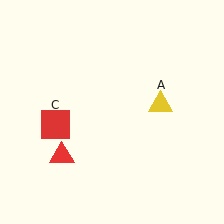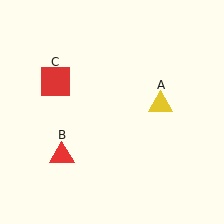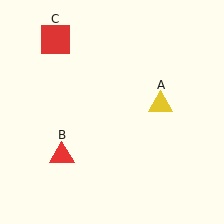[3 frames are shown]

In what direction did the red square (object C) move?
The red square (object C) moved up.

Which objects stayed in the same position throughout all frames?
Yellow triangle (object A) and red triangle (object B) remained stationary.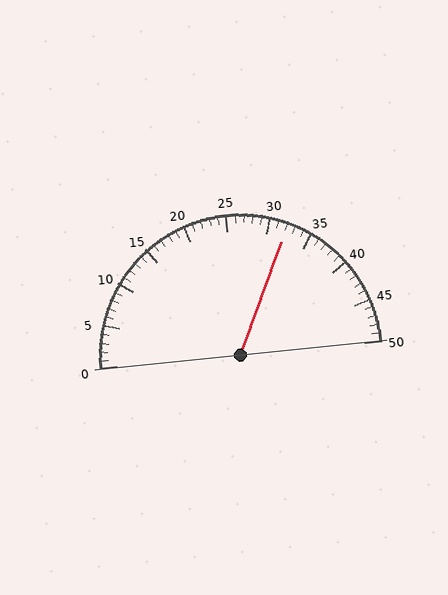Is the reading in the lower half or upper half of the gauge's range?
The reading is in the upper half of the range (0 to 50).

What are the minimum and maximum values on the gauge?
The gauge ranges from 0 to 50.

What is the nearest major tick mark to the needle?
The nearest major tick mark is 30.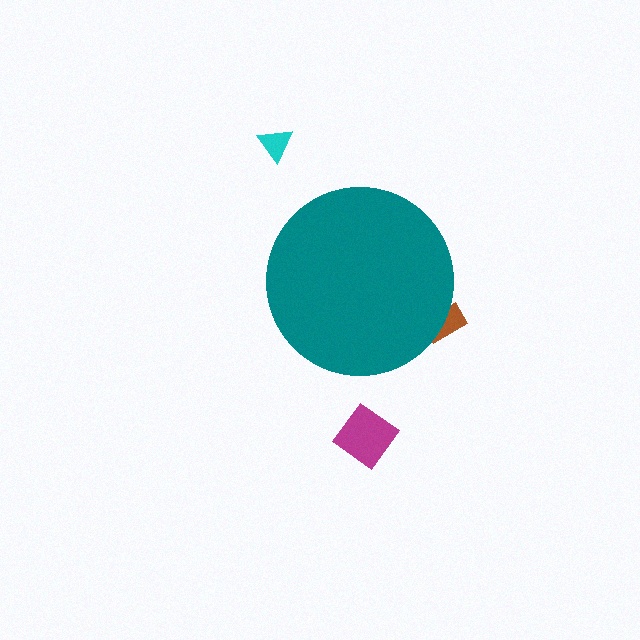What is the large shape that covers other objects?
A teal circle.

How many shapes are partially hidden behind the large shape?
1 shape is partially hidden.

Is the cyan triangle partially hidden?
No, the cyan triangle is fully visible.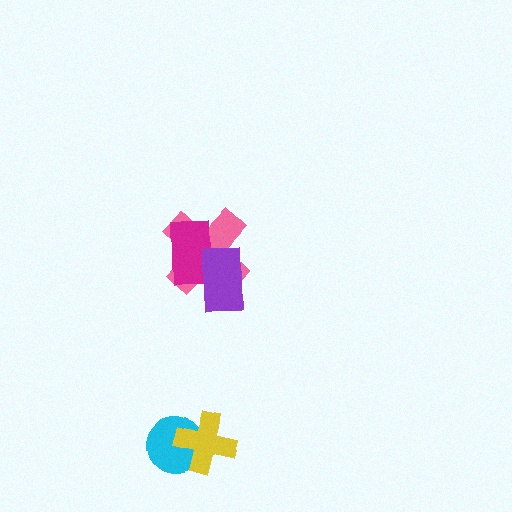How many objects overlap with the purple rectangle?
2 objects overlap with the purple rectangle.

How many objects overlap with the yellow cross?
1 object overlaps with the yellow cross.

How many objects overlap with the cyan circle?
1 object overlaps with the cyan circle.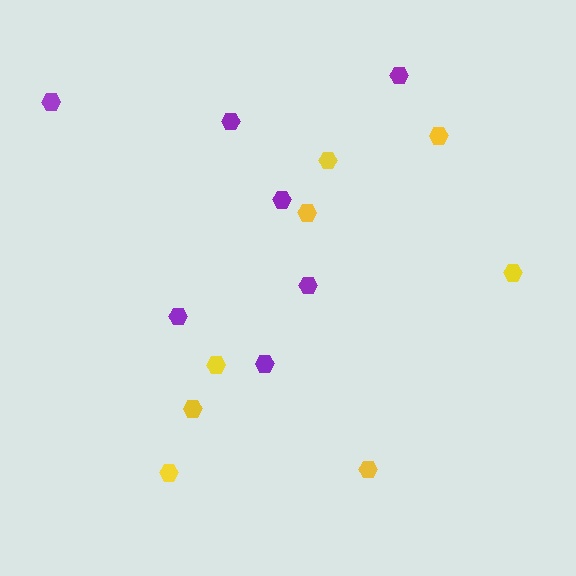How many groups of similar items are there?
There are 2 groups: one group of yellow hexagons (8) and one group of purple hexagons (7).